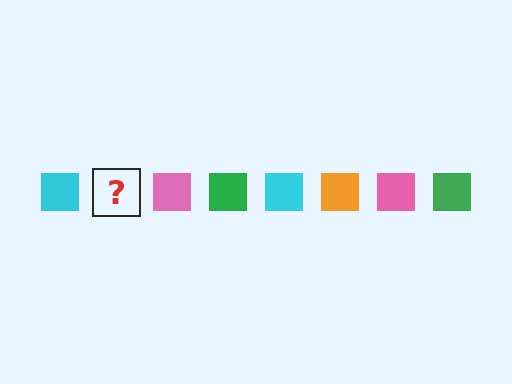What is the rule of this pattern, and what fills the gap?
The rule is that the pattern cycles through cyan, orange, pink, green squares. The gap should be filled with an orange square.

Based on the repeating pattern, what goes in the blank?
The blank should be an orange square.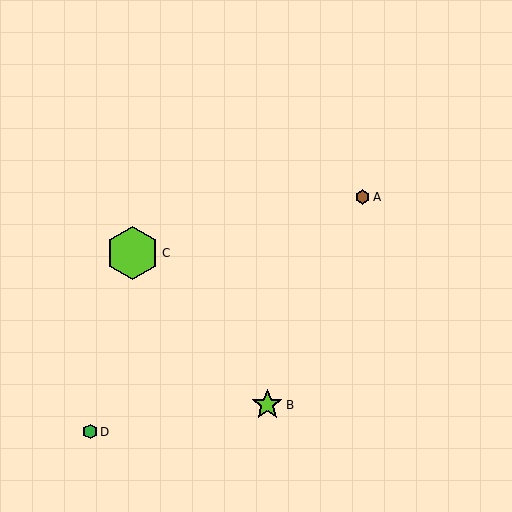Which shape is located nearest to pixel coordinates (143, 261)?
The lime hexagon (labeled C) at (132, 253) is nearest to that location.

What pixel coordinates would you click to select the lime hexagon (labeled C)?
Click at (132, 253) to select the lime hexagon C.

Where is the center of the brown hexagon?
The center of the brown hexagon is at (363, 197).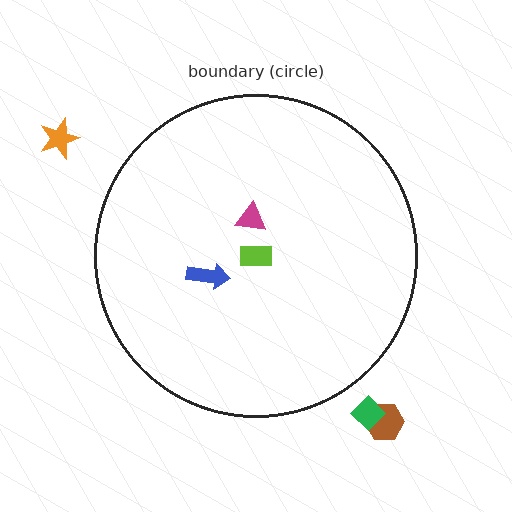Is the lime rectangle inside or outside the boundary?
Inside.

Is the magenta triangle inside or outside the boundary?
Inside.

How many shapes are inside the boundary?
3 inside, 3 outside.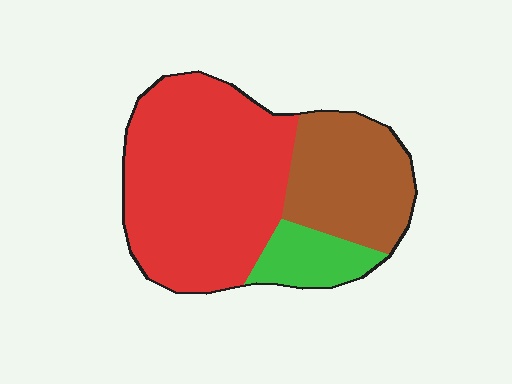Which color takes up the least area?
Green, at roughly 10%.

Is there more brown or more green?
Brown.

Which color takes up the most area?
Red, at roughly 60%.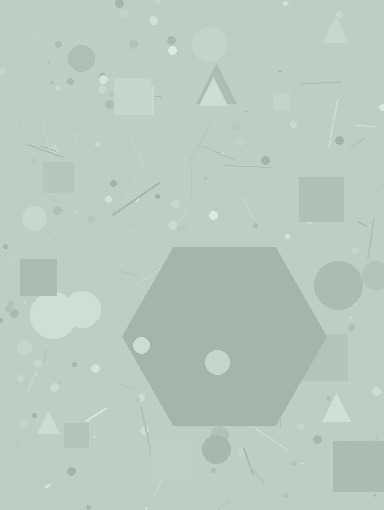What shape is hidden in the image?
A hexagon is hidden in the image.